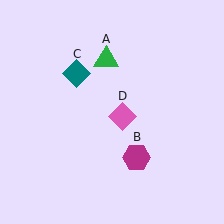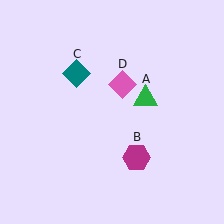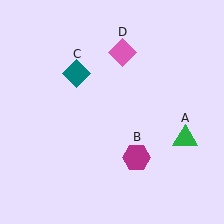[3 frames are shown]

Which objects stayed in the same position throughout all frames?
Magenta hexagon (object B) and teal diamond (object C) remained stationary.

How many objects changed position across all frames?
2 objects changed position: green triangle (object A), pink diamond (object D).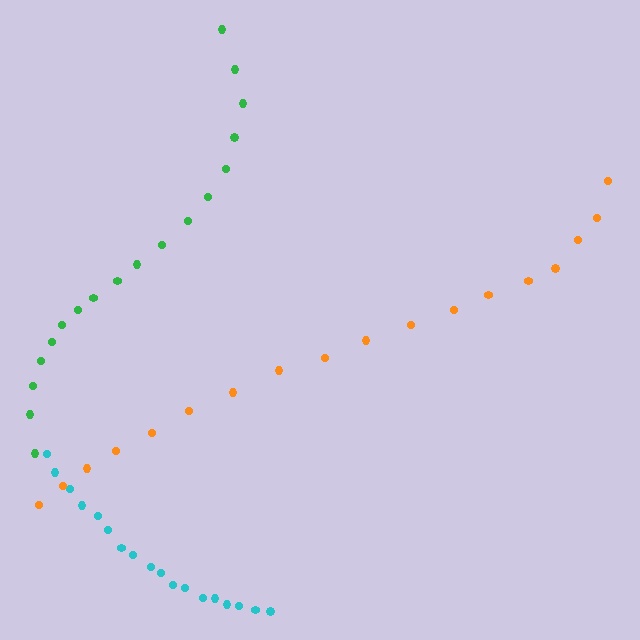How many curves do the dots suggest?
There are 3 distinct paths.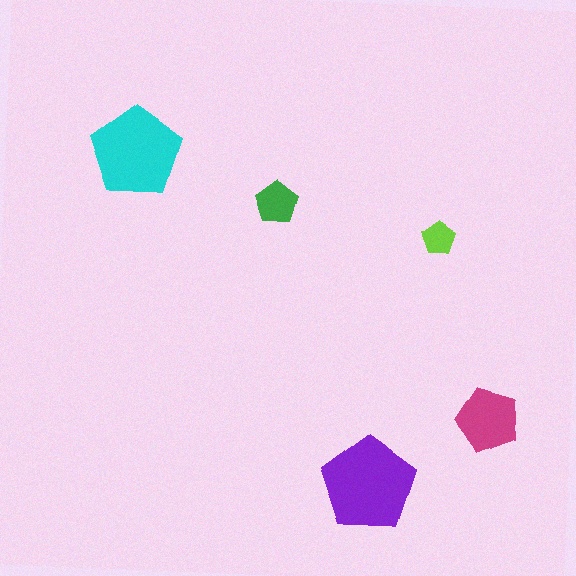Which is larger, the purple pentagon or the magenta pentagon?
The purple one.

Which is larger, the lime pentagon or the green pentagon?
The green one.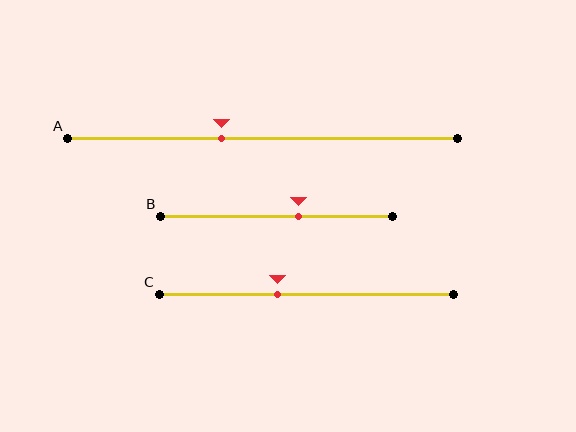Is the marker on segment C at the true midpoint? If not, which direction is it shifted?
No, the marker on segment C is shifted to the left by about 10% of the segment length.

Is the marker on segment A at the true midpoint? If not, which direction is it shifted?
No, the marker on segment A is shifted to the left by about 11% of the segment length.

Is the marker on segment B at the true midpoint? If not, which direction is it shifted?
No, the marker on segment B is shifted to the right by about 9% of the segment length.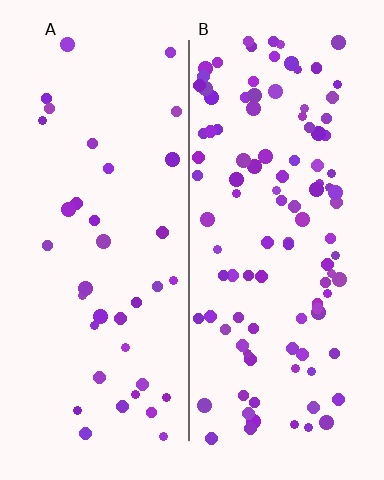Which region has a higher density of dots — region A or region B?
B (the right).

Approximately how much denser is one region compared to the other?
Approximately 2.7× — region B over region A.